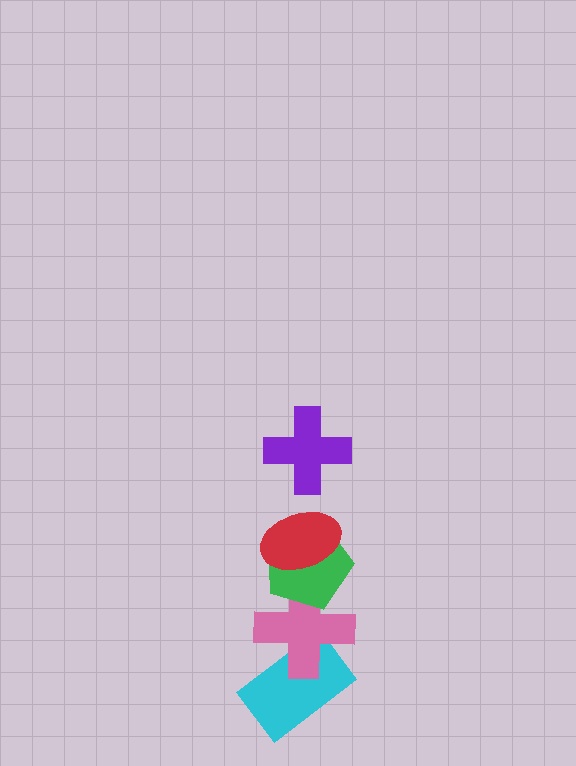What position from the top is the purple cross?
The purple cross is 1st from the top.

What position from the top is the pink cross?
The pink cross is 4th from the top.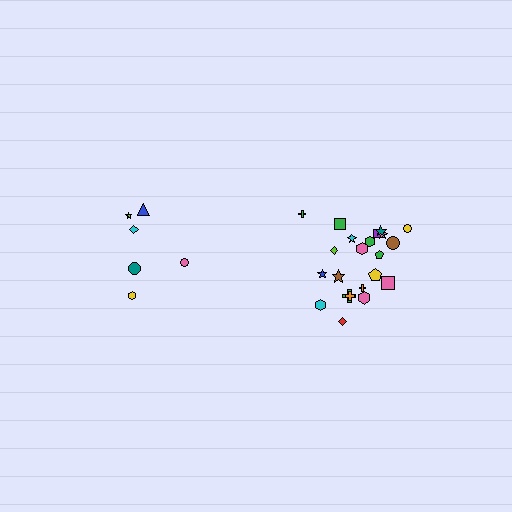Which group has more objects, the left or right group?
The right group.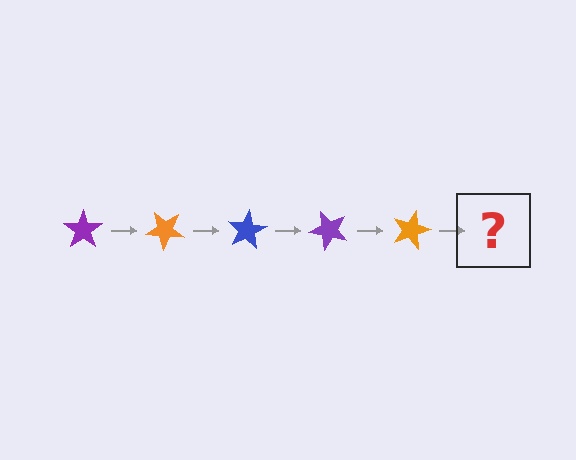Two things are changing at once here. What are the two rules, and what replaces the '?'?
The two rules are that it rotates 40 degrees each step and the color cycles through purple, orange, and blue. The '?' should be a blue star, rotated 200 degrees from the start.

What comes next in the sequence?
The next element should be a blue star, rotated 200 degrees from the start.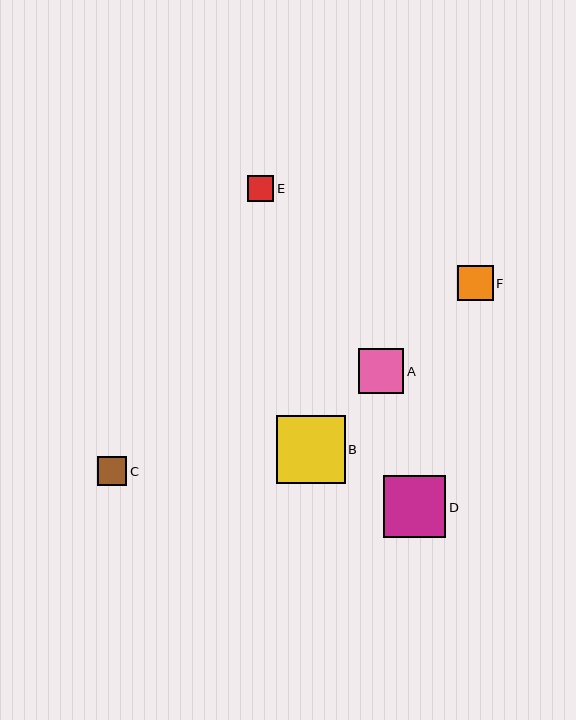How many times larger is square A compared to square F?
Square A is approximately 1.3 times the size of square F.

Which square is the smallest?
Square E is the smallest with a size of approximately 26 pixels.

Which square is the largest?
Square B is the largest with a size of approximately 69 pixels.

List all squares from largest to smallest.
From largest to smallest: B, D, A, F, C, E.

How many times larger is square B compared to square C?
Square B is approximately 2.3 times the size of square C.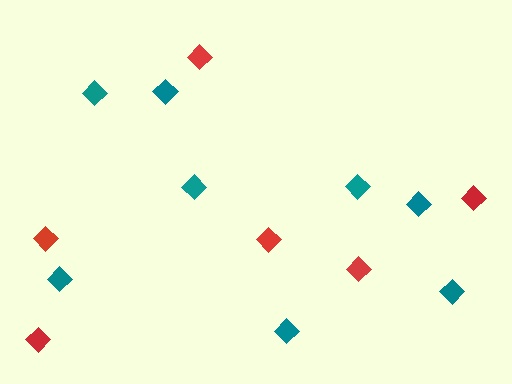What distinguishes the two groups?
There are 2 groups: one group of teal diamonds (8) and one group of red diamonds (6).